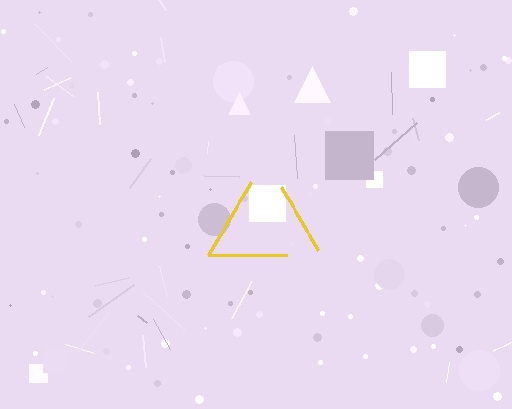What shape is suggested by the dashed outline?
The dashed outline suggests a triangle.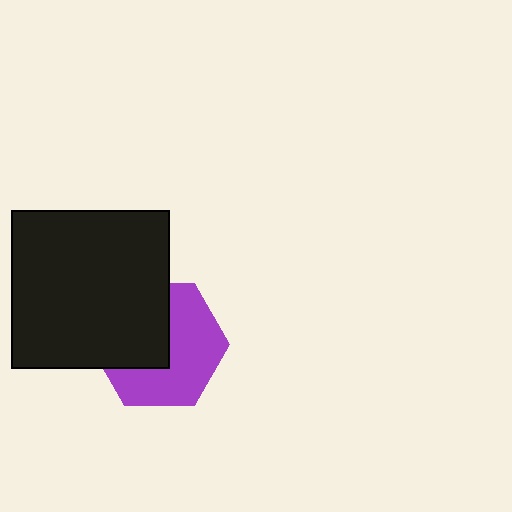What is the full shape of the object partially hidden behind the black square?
The partially hidden object is a purple hexagon.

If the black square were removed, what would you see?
You would see the complete purple hexagon.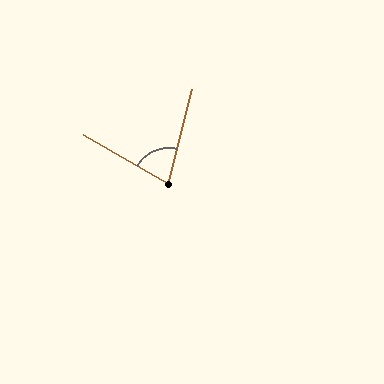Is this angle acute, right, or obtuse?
It is acute.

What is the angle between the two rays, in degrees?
Approximately 74 degrees.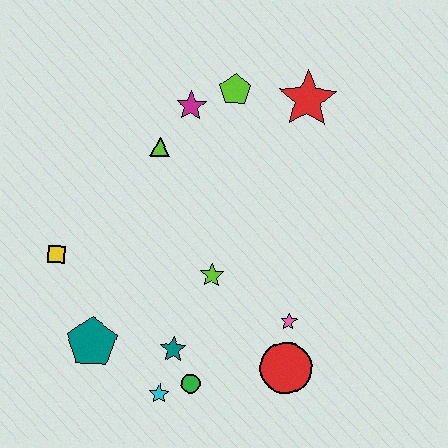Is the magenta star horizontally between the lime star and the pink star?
No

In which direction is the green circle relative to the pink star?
The green circle is to the left of the pink star.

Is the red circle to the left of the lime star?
No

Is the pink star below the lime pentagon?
Yes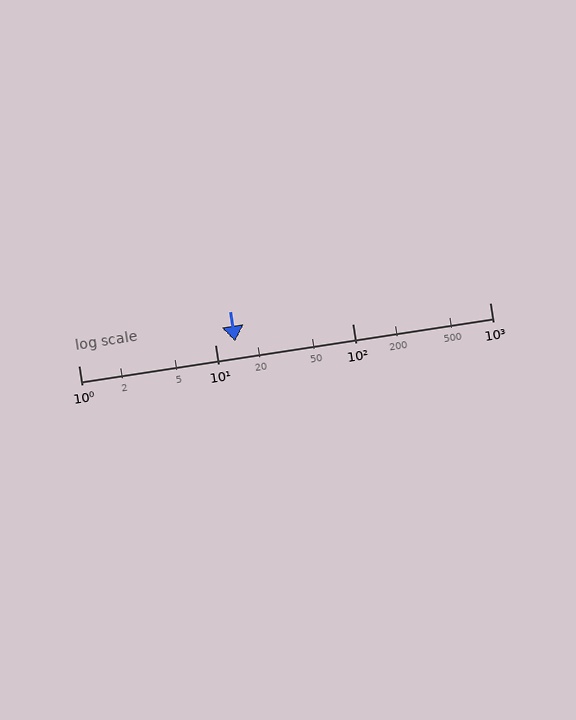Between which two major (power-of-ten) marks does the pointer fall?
The pointer is between 10 and 100.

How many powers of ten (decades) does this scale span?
The scale spans 3 decades, from 1 to 1000.